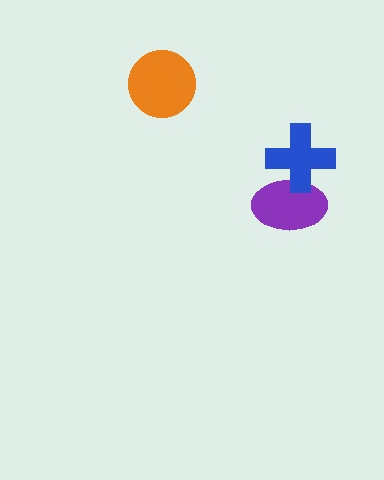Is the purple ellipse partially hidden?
Yes, it is partially covered by another shape.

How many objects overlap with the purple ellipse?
1 object overlaps with the purple ellipse.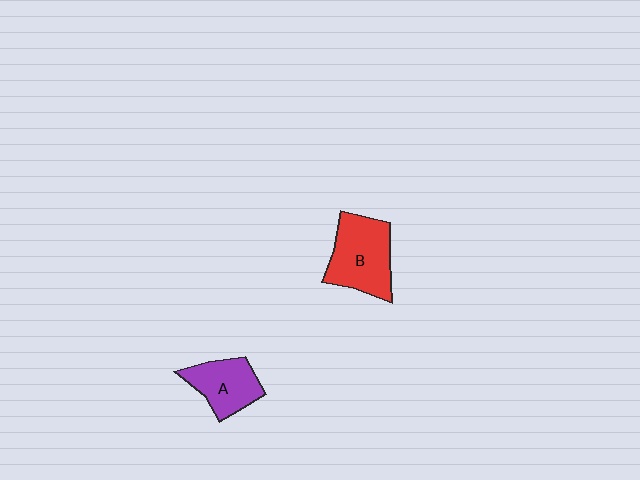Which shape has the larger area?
Shape B (red).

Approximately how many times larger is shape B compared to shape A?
Approximately 1.4 times.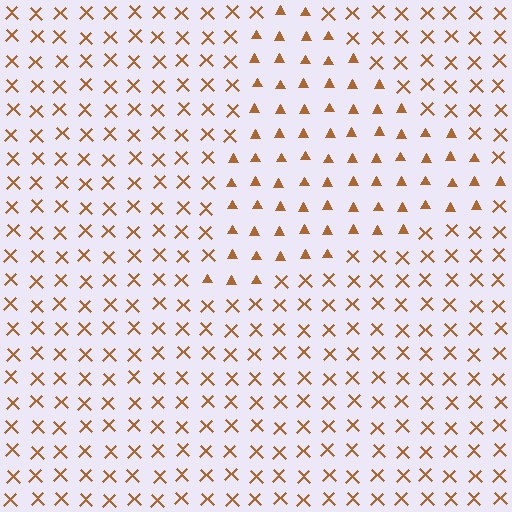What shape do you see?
I see a triangle.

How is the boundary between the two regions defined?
The boundary is defined by a change in element shape: triangles inside vs. X marks outside. All elements share the same color and spacing.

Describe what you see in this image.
The image is filled with small brown elements arranged in a uniform grid. A triangle-shaped region contains triangles, while the surrounding area contains X marks. The boundary is defined purely by the change in element shape.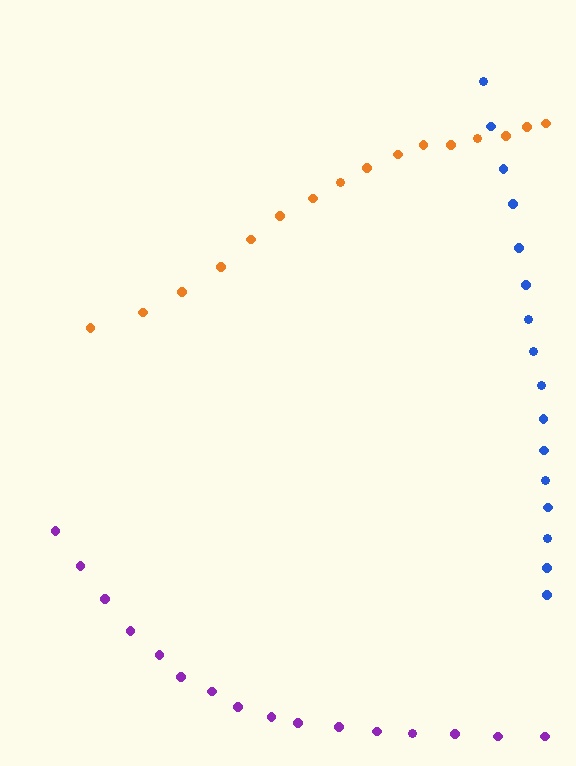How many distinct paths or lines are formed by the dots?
There are 3 distinct paths.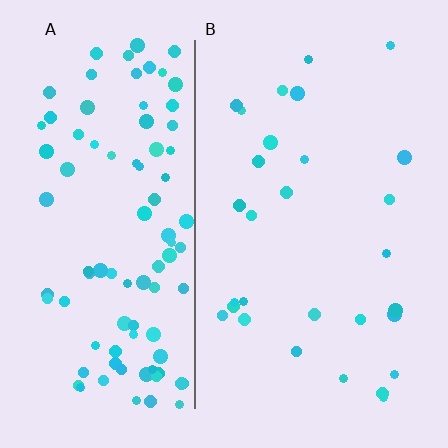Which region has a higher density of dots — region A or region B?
A (the left).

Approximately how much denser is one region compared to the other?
Approximately 3.3× — region A over region B.